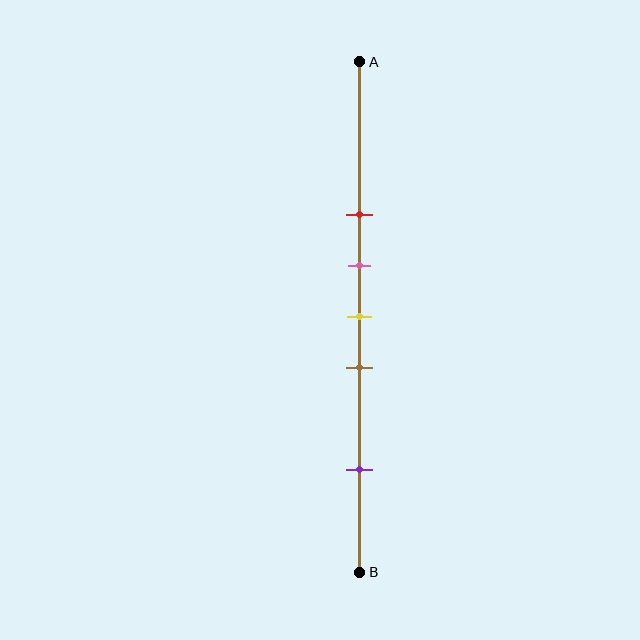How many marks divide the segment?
There are 5 marks dividing the segment.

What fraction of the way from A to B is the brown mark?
The brown mark is approximately 60% (0.6) of the way from A to B.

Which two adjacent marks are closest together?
The pink and yellow marks are the closest adjacent pair.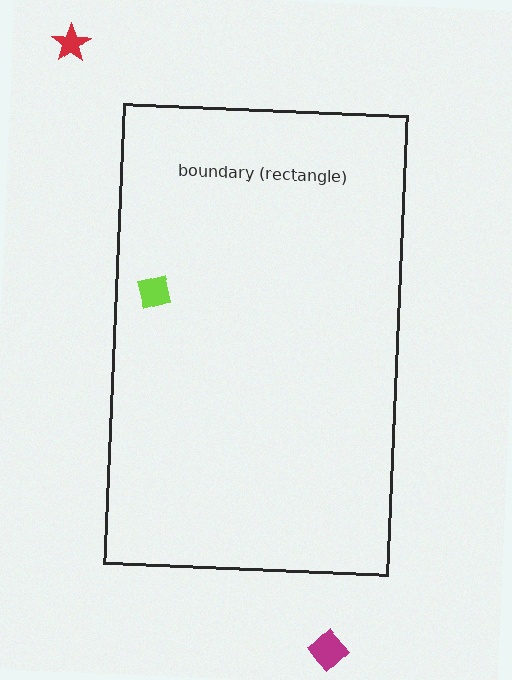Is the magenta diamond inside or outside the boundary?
Outside.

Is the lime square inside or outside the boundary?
Inside.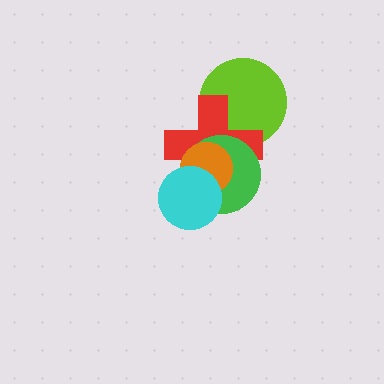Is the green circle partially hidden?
Yes, it is partially covered by another shape.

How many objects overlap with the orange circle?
3 objects overlap with the orange circle.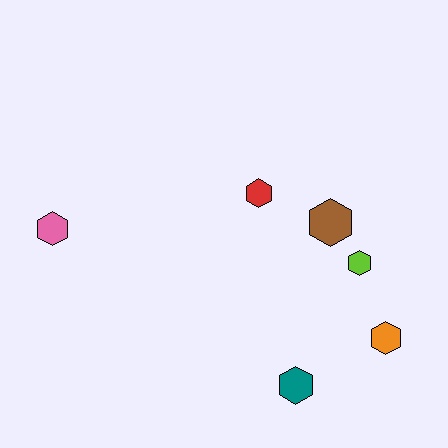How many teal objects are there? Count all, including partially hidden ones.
There is 1 teal object.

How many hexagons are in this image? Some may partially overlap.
There are 6 hexagons.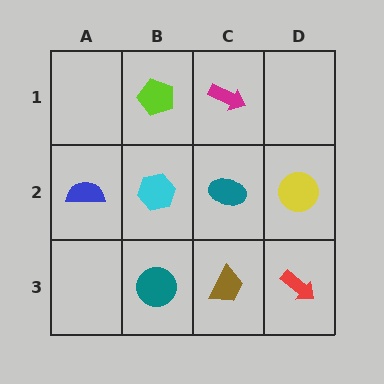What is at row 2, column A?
A blue semicircle.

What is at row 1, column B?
A lime pentagon.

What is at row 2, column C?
A teal ellipse.